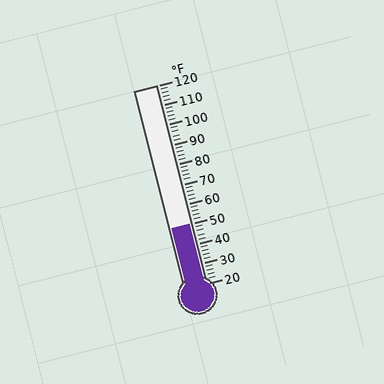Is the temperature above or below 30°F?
The temperature is above 30°F.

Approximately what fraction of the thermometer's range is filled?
The thermometer is filled to approximately 30% of its range.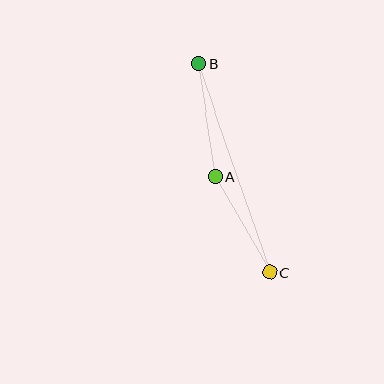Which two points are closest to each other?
Points A and C are closest to each other.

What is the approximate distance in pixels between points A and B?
The distance between A and B is approximately 114 pixels.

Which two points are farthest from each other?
Points B and C are farthest from each other.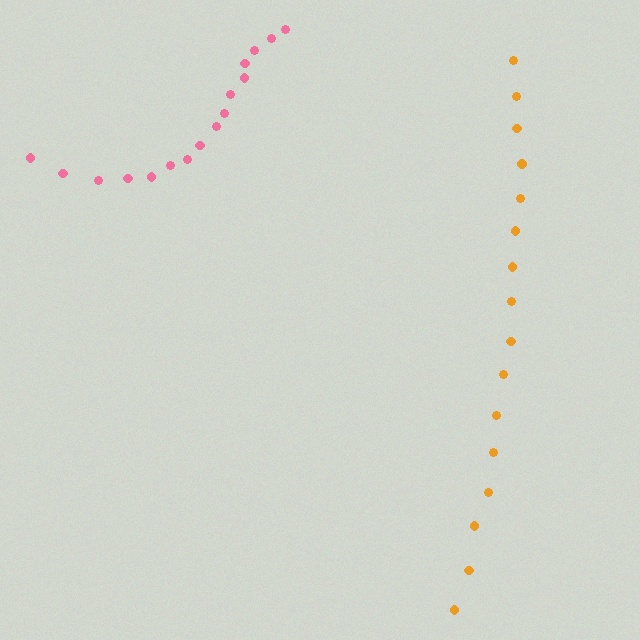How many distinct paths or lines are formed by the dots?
There are 2 distinct paths.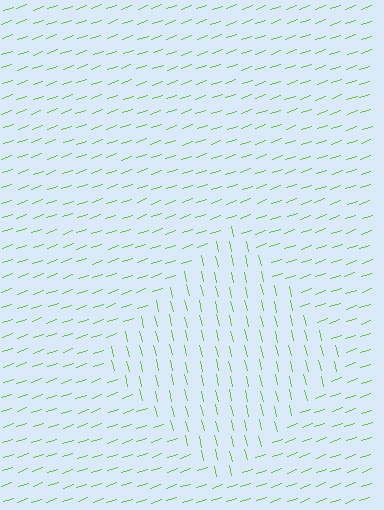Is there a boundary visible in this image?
Yes, there is a texture boundary formed by a change in line orientation.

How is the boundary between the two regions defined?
The boundary is defined purely by a change in line orientation (approximately 85 degrees difference). All lines are the same color and thickness.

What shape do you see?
I see a diamond.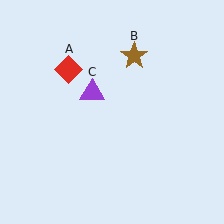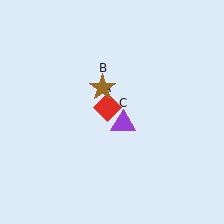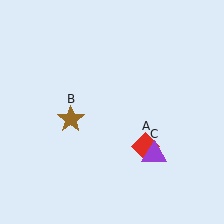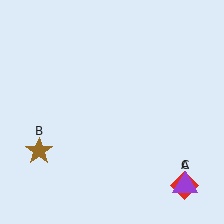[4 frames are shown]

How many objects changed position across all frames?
3 objects changed position: red diamond (object A), brown star (object B), purple triangle (object C).